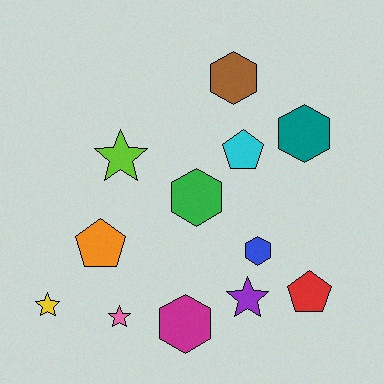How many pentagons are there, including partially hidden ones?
There are 3 pentagons.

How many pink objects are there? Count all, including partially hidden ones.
There is 1 pink object.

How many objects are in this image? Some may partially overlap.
There are 12 objects.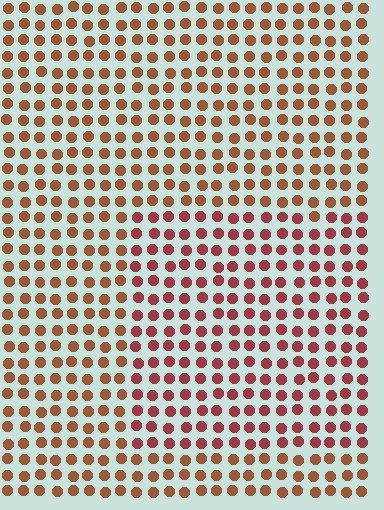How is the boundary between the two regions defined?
The boundary is defined purely by a slight shift in hue (about 25 degrees). Spacing, size, and orientation are identical on both sides.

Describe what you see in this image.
The image is filled with small brown elements in a uniform arrangement. A rectangle-shaped region is visible where the elements are tinted to a slightly different hue, forming a subtle color boundary.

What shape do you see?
I see a rectangle.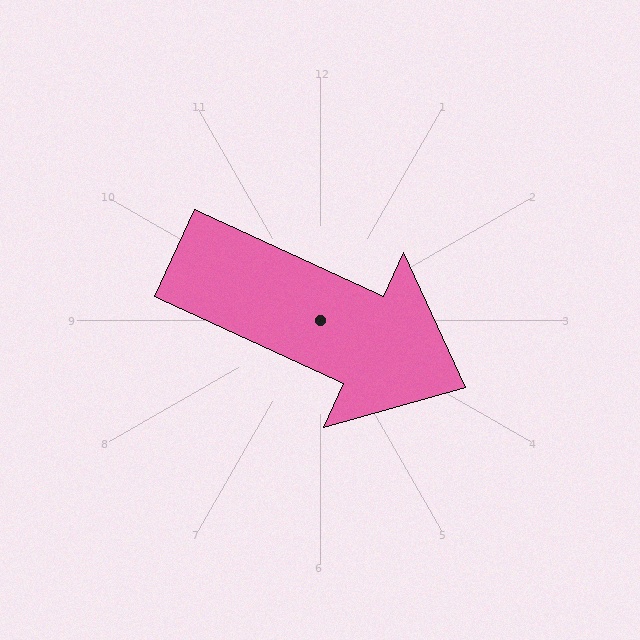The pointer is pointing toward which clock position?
Roughly 4 o'clock.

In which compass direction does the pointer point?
Southeast.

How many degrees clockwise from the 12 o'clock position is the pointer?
Approximately 115 degrees.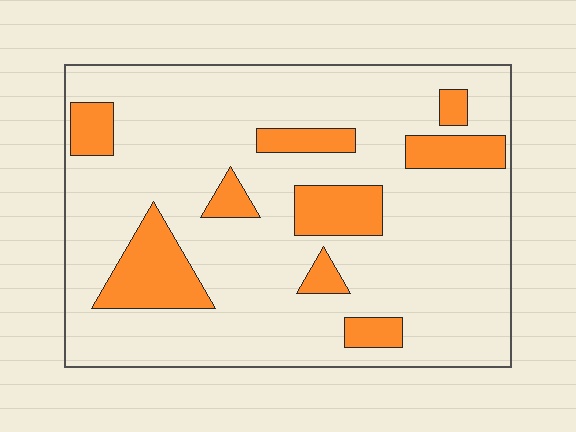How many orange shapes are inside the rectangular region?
9.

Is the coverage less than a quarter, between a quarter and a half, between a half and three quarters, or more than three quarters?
Less than a quarter.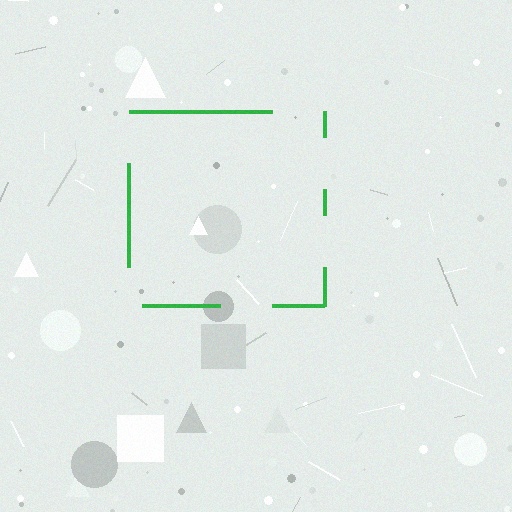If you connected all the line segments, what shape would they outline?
They would outline a square.